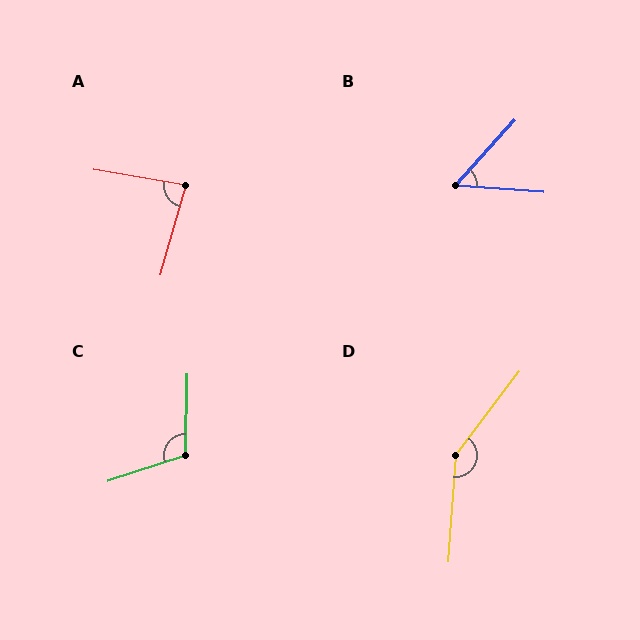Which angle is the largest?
D, at approximately 146 degrees.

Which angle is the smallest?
B, at approximately 52 degrees.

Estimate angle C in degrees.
Approximately 109 degrees.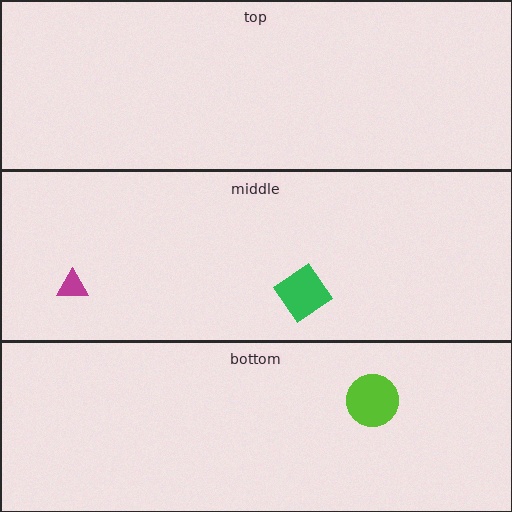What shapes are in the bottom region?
The lime circle.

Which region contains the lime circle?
The bottom region.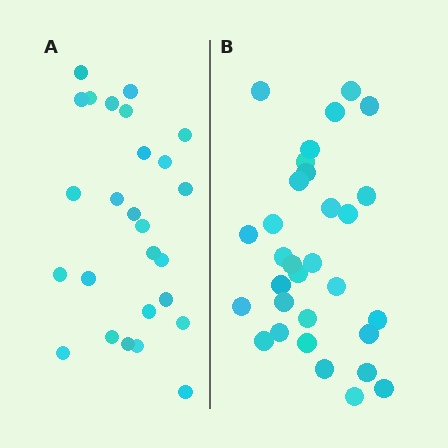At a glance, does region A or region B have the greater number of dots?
Region B (the right region) has more dots.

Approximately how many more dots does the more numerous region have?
Region B has about 5 more dots than region A.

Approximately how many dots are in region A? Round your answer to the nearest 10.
About 30 dots. (The exact count is 26, which rounds to 30.)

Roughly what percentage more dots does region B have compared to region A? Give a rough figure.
About 20% more.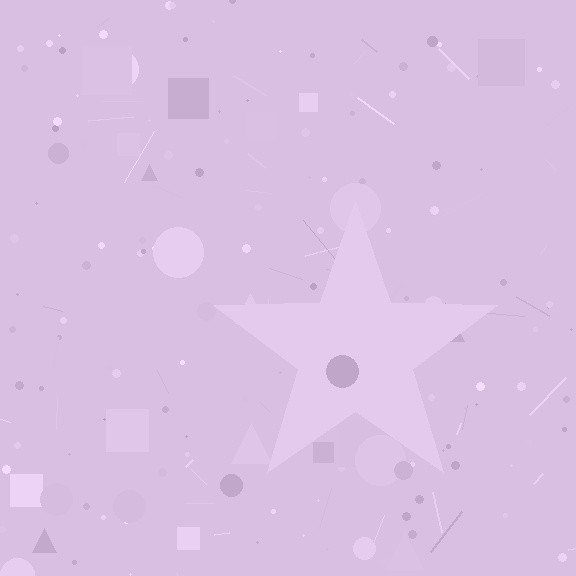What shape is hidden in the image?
A star is hidden in the image.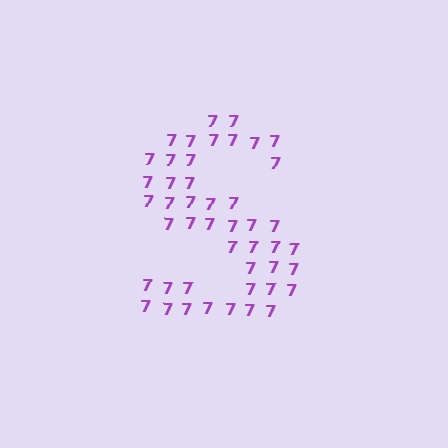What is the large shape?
The large shape is the letter S.